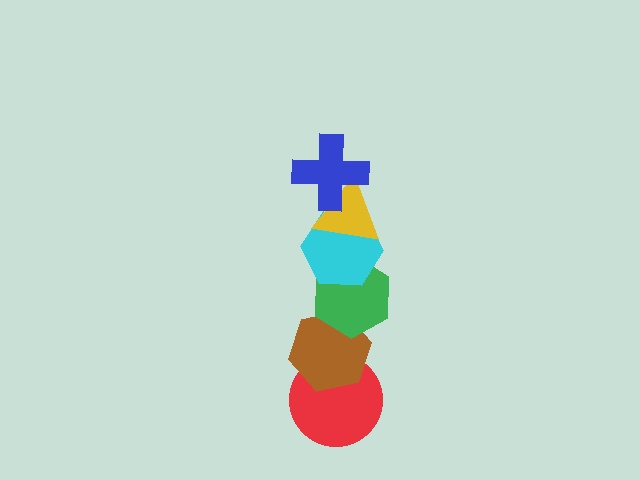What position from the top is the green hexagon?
The green hexagon is 4th from the top.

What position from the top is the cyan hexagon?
The cyan hexagon is 3rd from the top.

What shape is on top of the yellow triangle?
The blue cross is on top of the yellow triangle.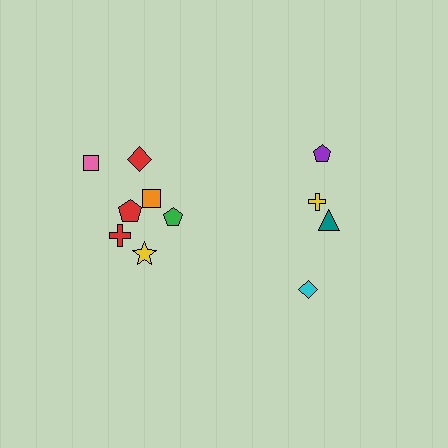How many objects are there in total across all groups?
There are 11 objects.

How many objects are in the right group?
There are 4 objects.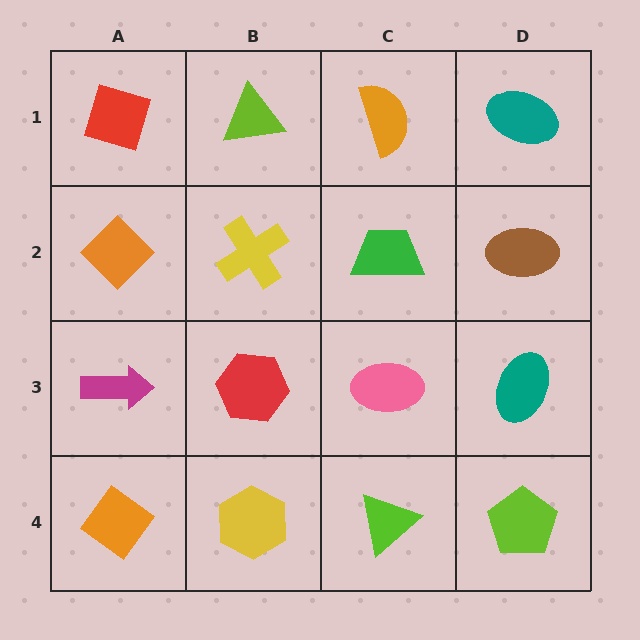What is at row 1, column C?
An orange semicircle.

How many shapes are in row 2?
4 shapes.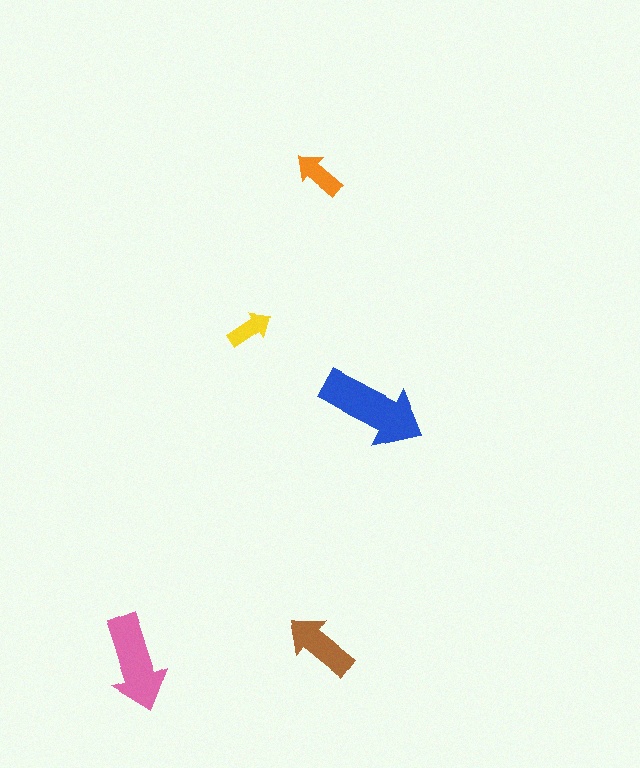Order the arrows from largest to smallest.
the blue one, the pink one, the brown one, the orange one, the yellow one.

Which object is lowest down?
The pink arrow is bottommost.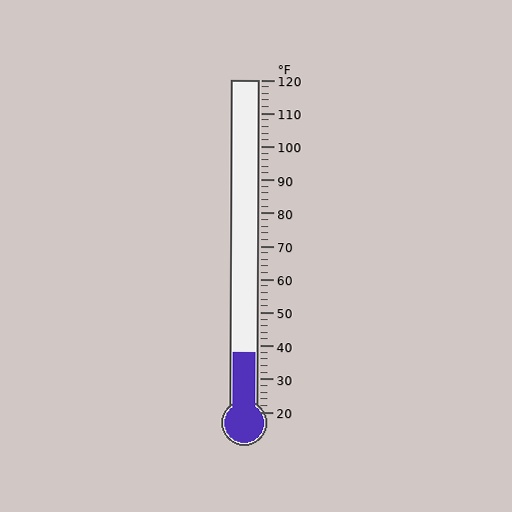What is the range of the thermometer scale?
The thermometer scale ranges from 20°F to 120°F.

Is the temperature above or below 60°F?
The temperature is below 60°F.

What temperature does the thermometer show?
The thermometer shows approximately 38°F.